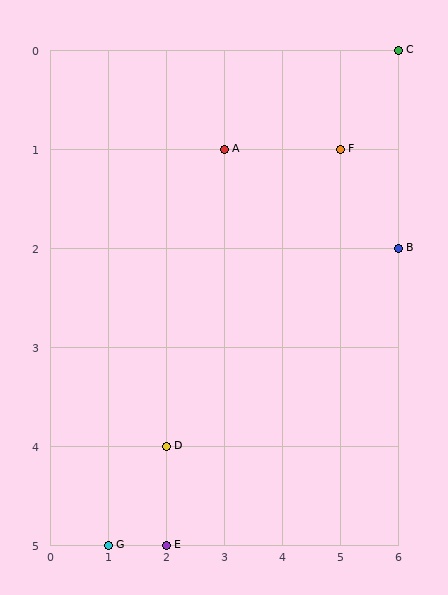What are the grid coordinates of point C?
Point C is at grid coordinates (6, 0).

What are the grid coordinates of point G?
Point G is at grid coordinates (1, 5).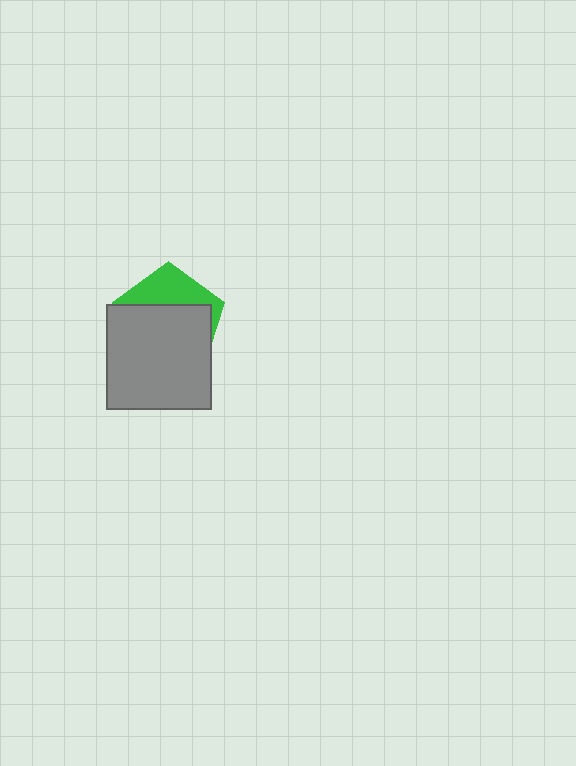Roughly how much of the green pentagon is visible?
A small part of it is visible (roughly 32%).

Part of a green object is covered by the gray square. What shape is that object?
It is a pentagon.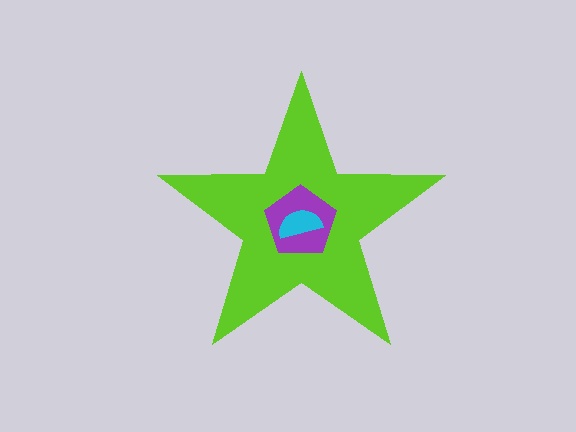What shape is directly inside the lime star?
The purple pentagon.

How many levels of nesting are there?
3.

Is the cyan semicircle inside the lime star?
Yes.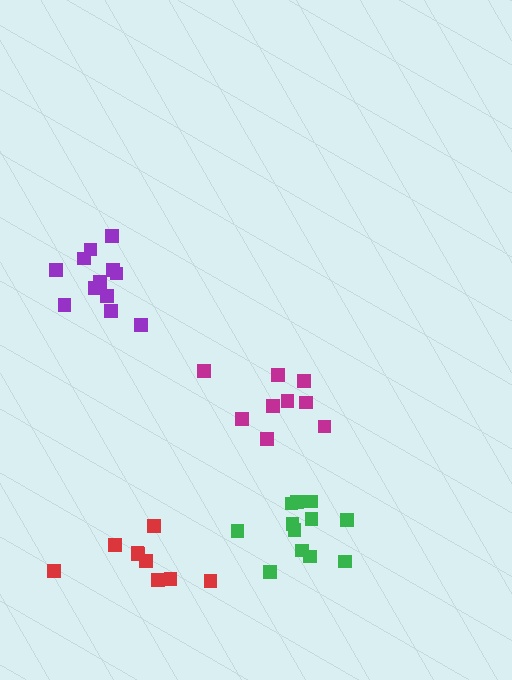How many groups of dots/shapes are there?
There are 4 groups.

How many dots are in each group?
Group 1: 9 dots, Group 2: 12 dots, Group 3: 10 dots, Group 4: 12 dots (43 total).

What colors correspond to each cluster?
The clusters are colored: magenta, purple, red, green.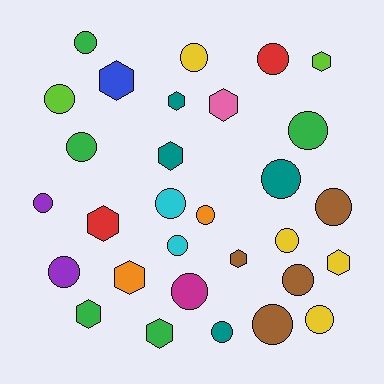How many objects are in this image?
There are 30 objects.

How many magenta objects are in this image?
There is 1 magenta object.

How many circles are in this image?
There are 19 circles.